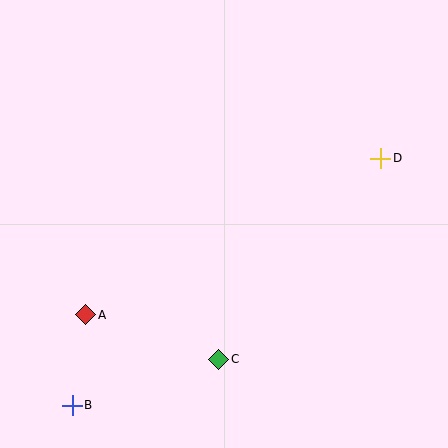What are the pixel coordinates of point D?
Point D is at (381, 158).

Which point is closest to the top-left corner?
Point A is closest to the top-left corner.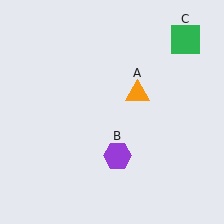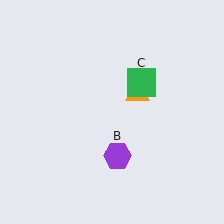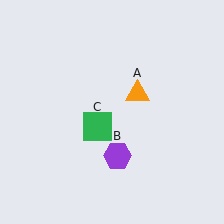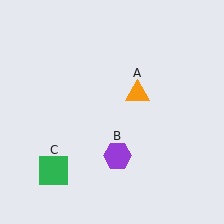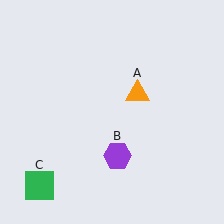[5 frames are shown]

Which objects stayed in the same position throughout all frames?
Orange triangle (object A) and purple hexagon (object B) remained stationary.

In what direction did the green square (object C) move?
The green square (object C) moved down and to the left.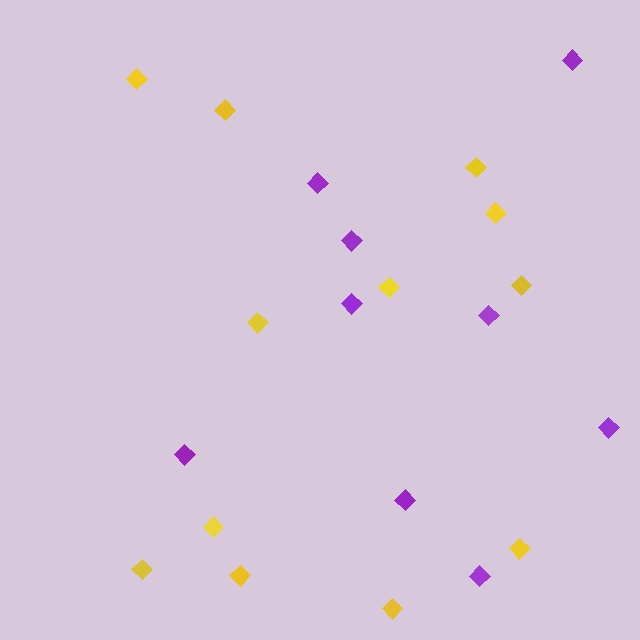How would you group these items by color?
There are 2 groups: one group of yellow diamonds (12) and one group of purple diamonds (9).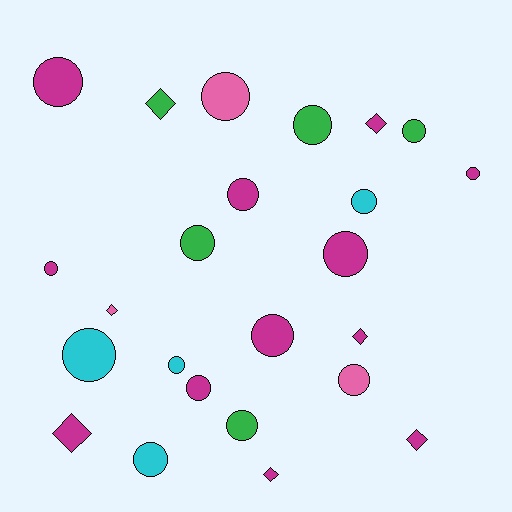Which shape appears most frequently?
Circle, with 17 objects.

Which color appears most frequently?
Magenta, with 12 objects.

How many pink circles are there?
There are 2 pink circles.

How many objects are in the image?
There are 24 objects.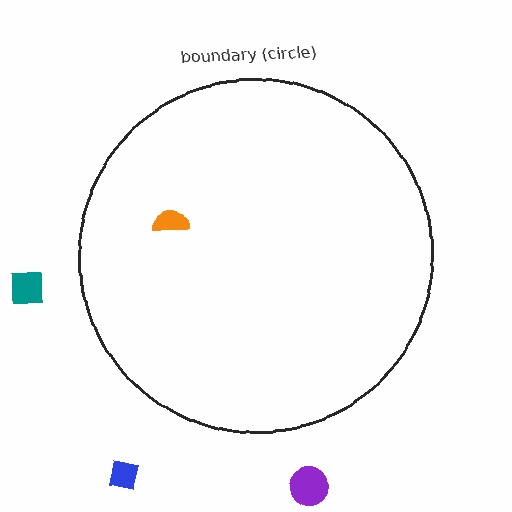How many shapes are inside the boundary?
1 inside, 3 outside.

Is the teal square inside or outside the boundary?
Outside.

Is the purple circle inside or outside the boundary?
Outside.